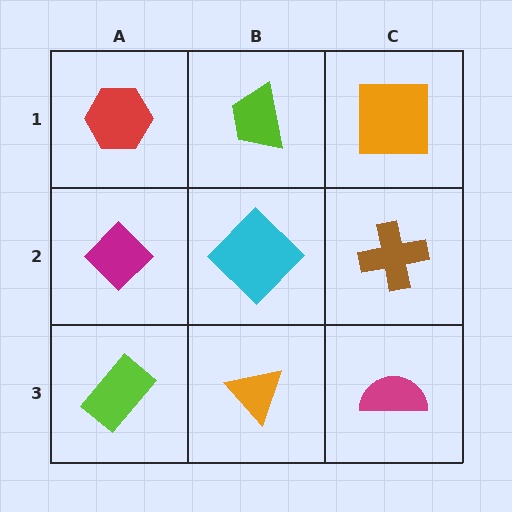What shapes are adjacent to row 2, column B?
A lime trapezoid (row 1, column B), an orange triangle (row 3, column B), a magenta diamond (row 2, column A), a brown cross (row 2, column C).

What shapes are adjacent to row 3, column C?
A brown cross (row 2, column C), an orange triangle (row 3, column B).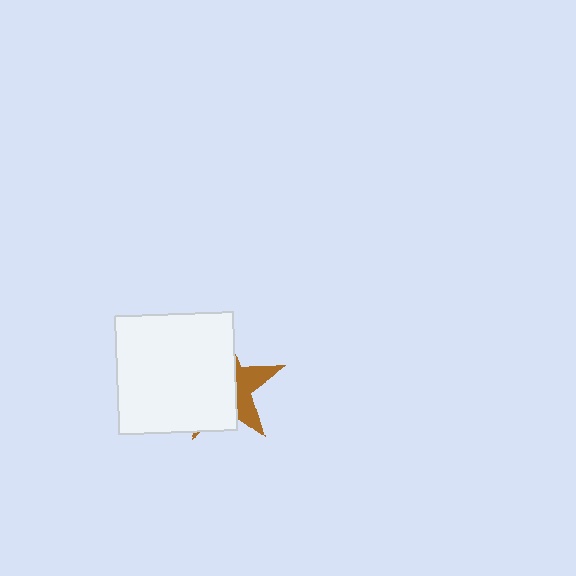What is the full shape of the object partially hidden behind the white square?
The partially hidden object is a brown star.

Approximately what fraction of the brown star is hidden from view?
Roughly 67% of the brown star is hidden behind the white square.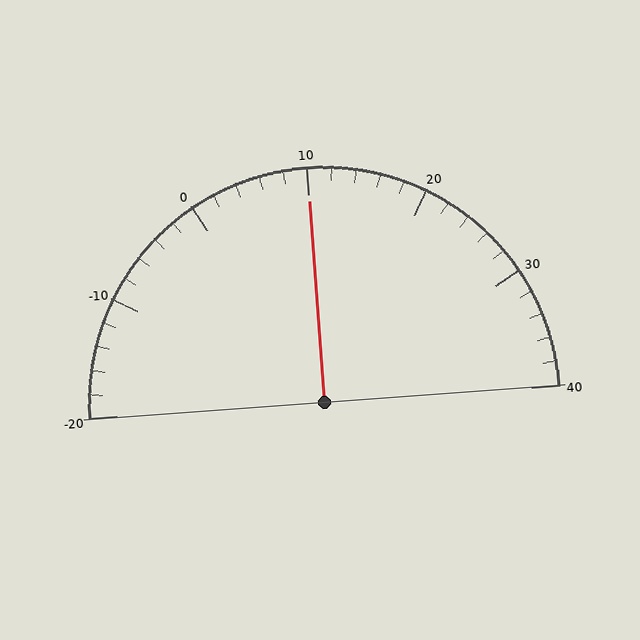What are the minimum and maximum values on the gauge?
The gauge ranges from -20 to 40.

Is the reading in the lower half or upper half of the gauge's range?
The reading is in the upper half of the range (-20 to 40).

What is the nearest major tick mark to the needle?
The nearest major tick mark is 10.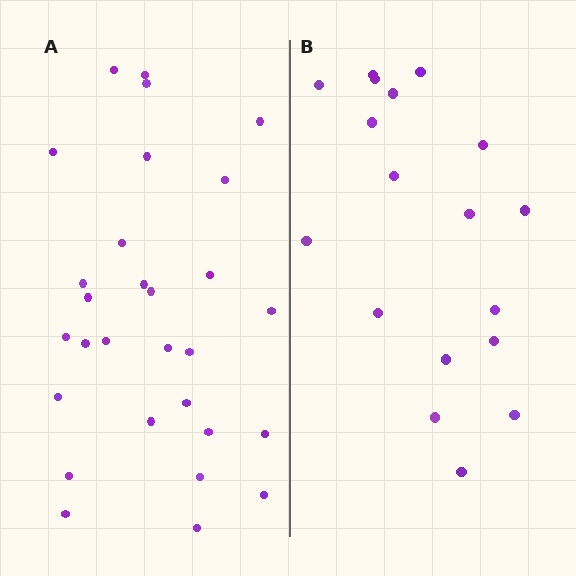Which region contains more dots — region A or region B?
Region A (the left region) has more dots.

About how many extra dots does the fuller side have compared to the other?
Region A has roughly 12 or so more dots than region B.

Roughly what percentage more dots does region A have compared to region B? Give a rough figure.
About 60% more.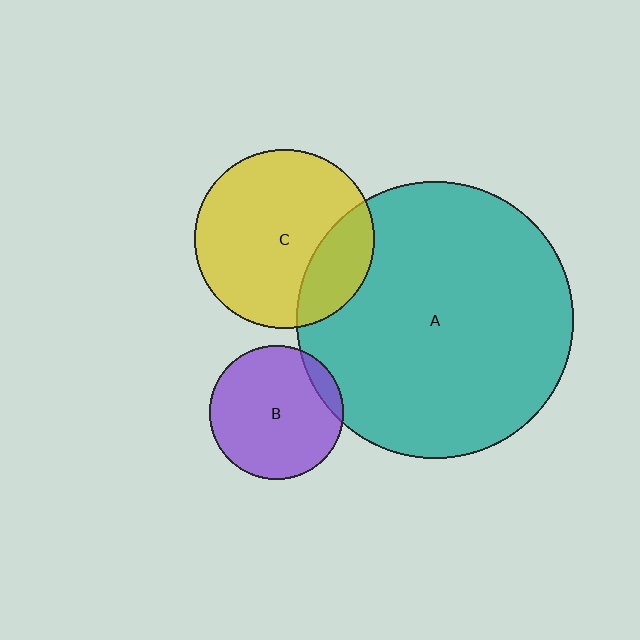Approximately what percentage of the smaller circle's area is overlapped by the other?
Approximately 25%.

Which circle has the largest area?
Circle A (teal).